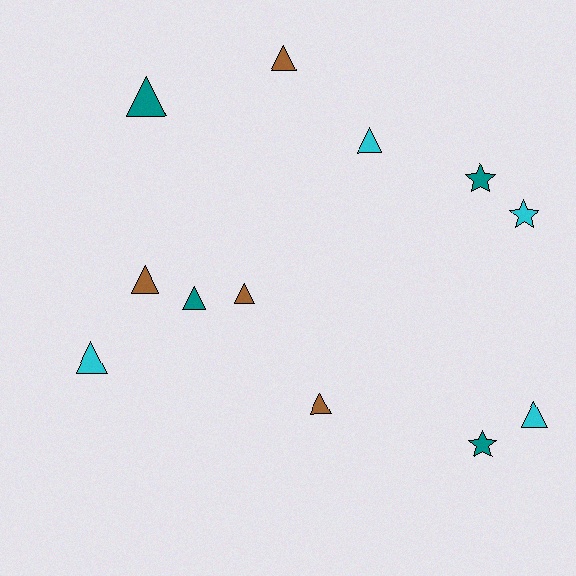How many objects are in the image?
There are 12 objects.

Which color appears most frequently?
Teal, with 4 objects.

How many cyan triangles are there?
There are 3 cyan triangles.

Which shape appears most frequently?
Triangle, with 9 objects.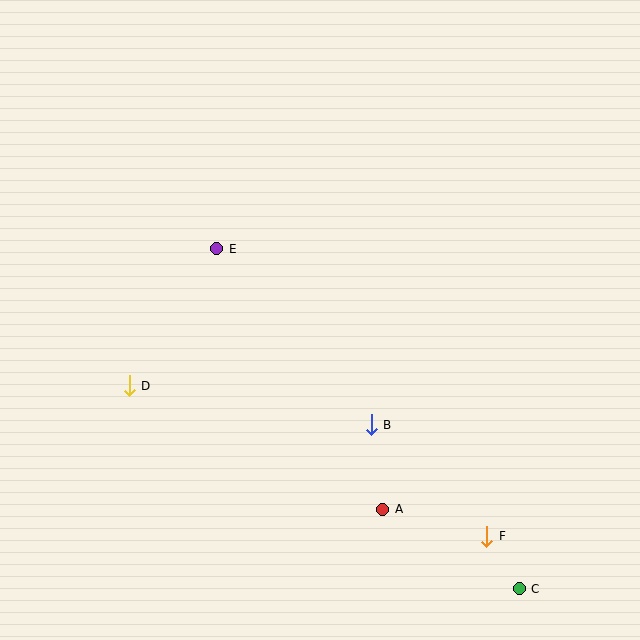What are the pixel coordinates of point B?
Point B is at (371, 425).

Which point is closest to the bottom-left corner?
Point D is closest to the bottom-left corner.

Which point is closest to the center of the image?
Point B at (371, 425) is closest to the center.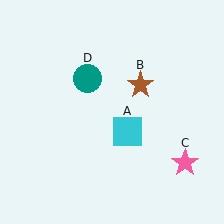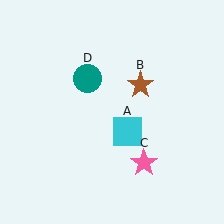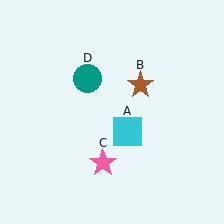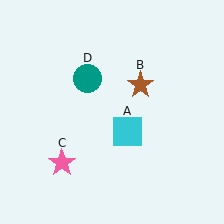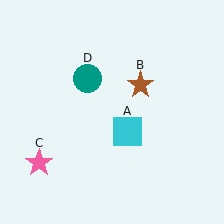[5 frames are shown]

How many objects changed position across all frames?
1 object changed position: pink star (object C).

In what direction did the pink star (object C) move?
The pink star (object C) moved left.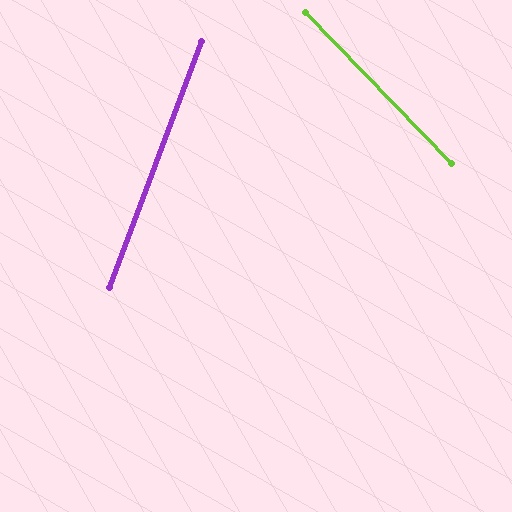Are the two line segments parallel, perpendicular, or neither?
Neither parallel nor perpendicular — they differ by about 64°.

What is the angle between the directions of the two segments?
Approximately 64 degrees.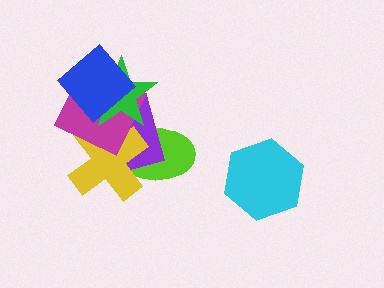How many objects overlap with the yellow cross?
4 objects overlap with the yellow cross.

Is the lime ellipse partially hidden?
Yes, it is partially covered by another shape.